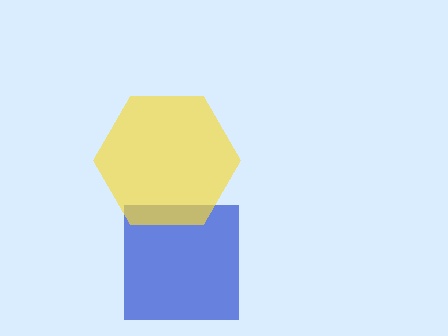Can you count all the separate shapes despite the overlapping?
Yes, there are 2 separate shapes.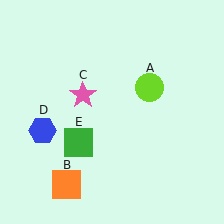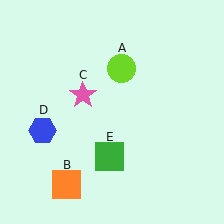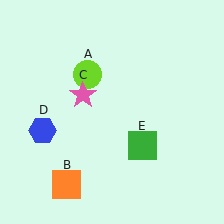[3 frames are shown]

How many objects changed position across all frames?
2 objects changed position: lime circle (object A), green square (object E).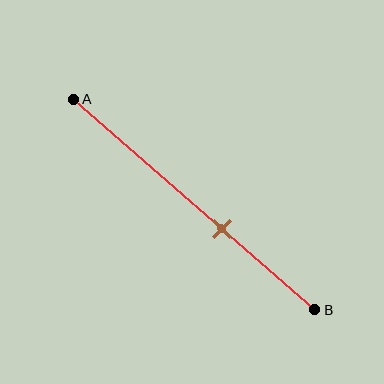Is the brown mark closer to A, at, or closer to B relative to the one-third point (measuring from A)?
The brown mark is closer to point B than the one-third point of segment AB.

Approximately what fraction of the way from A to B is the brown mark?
The brown mark is approximately 60% of the way from A to B.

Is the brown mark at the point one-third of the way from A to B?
No, the mark is at about 60% from A, not at the 33% one-third point.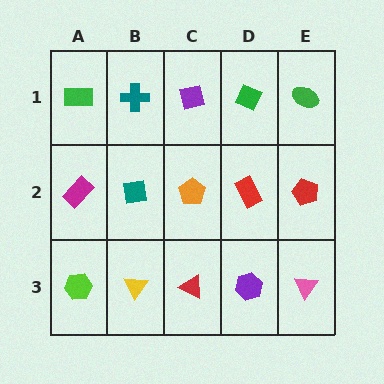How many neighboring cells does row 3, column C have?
3.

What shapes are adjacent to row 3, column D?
A red rectangle (row 2, column D), a red triangle (row 3, column C), a pink triangle (row 3, column E).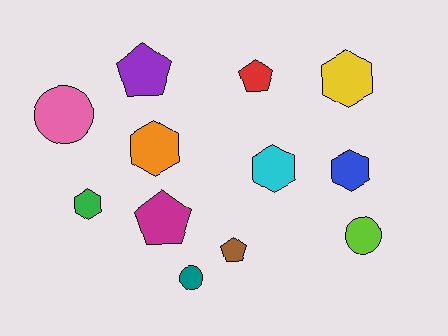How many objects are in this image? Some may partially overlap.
There are 12 objects.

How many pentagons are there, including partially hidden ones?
There are 4 pentagons.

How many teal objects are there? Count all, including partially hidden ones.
There is 1 teal object.